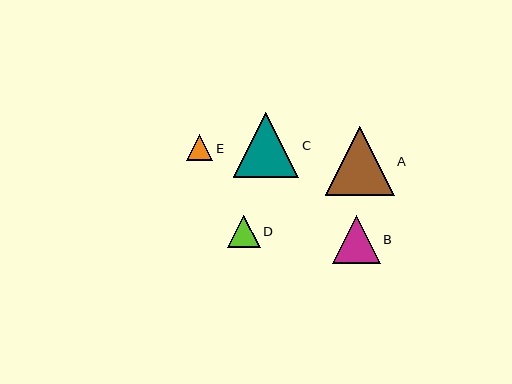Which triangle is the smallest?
Triangle E is the smallest with a size of approximately 26 pixels.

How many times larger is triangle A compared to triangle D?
Triangle A is approximately 2.1 times the size of triangle D.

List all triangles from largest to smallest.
From largest to smallest: A, C, B, D, E.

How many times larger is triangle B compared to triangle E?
Triangle B is approximately 1.8 times the size of triangle E.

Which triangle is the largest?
Triangle A is the largest with a size of approximately 69 pixels.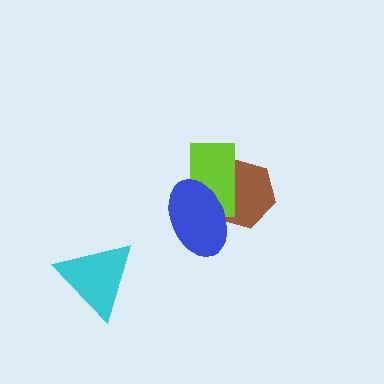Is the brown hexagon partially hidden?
Yes, it is partially covered by another shape.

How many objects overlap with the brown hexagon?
2 objects overlap with the brown hexagon.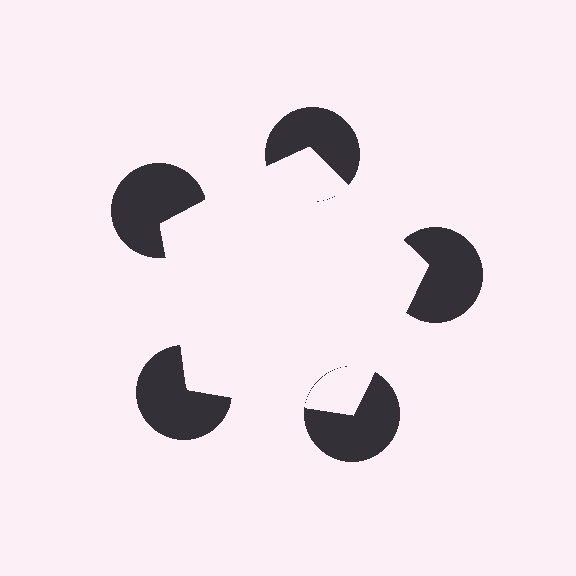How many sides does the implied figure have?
5 sides.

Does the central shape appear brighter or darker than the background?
It typically appears slightly brighter than the background, even though no actual brightness change is drawn.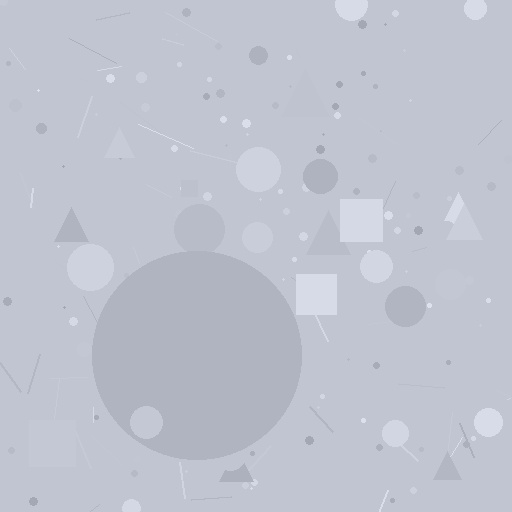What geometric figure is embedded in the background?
A circle is embedded in the background.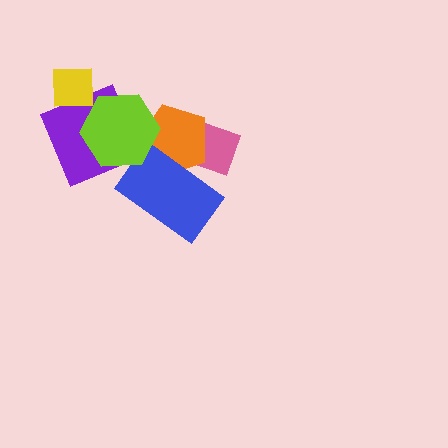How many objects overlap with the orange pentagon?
3 objects overlap with the orange pentagon.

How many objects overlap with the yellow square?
1 object overlaps with the yellow square.